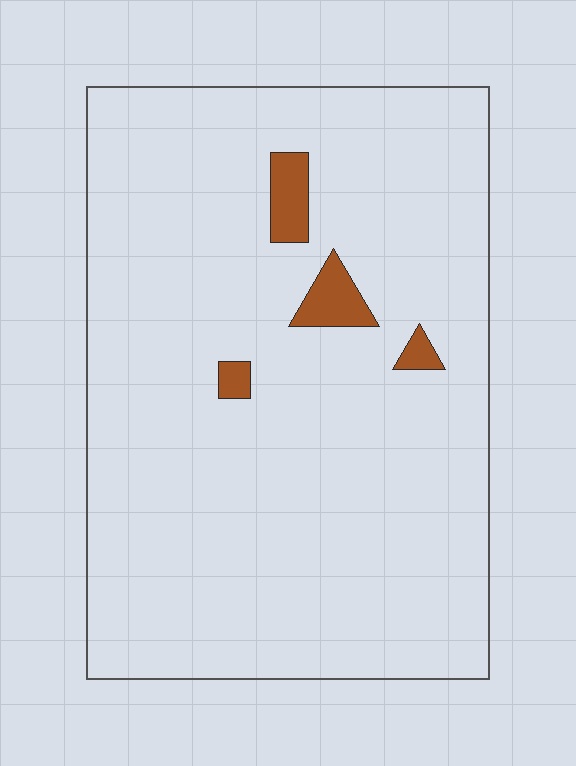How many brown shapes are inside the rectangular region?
4.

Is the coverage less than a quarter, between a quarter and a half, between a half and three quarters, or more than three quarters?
Less than a quarter.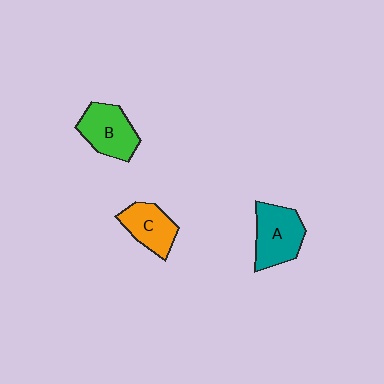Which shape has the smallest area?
Shape C (orange).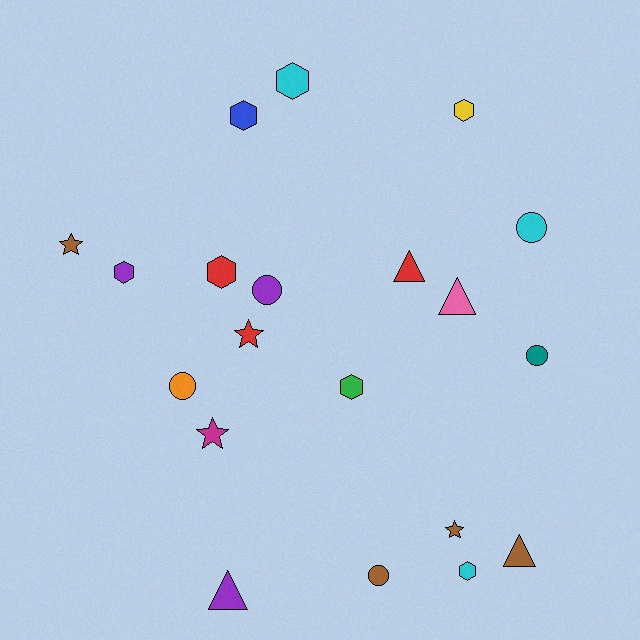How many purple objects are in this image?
There are 3 purple objects.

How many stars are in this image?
There are 4 stars.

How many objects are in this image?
There are 20 objects.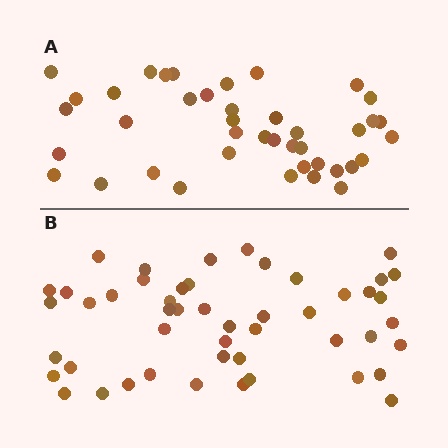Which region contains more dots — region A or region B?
Region B (the bottom region) has more dots.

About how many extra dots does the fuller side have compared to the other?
Region B has roughly 8 or so more dots than region A.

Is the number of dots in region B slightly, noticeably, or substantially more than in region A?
Region B has only slightly more — the two regions are fairly close. The ratio is roughly 1.2 to 1.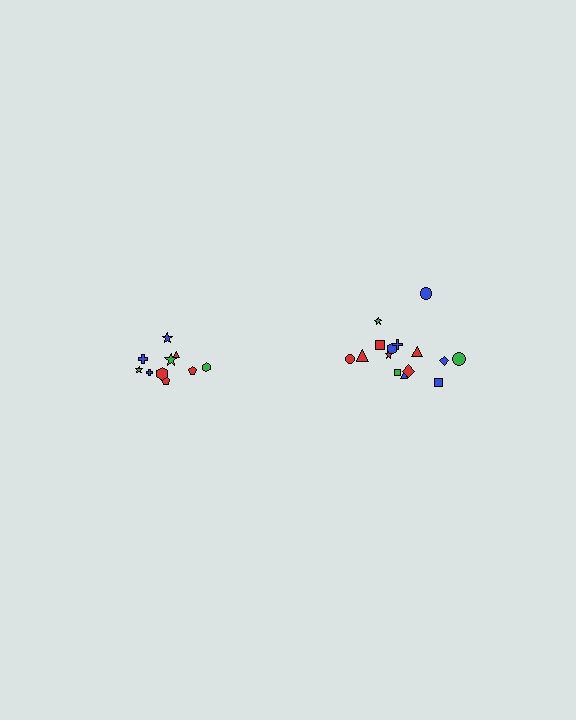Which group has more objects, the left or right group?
The right group.